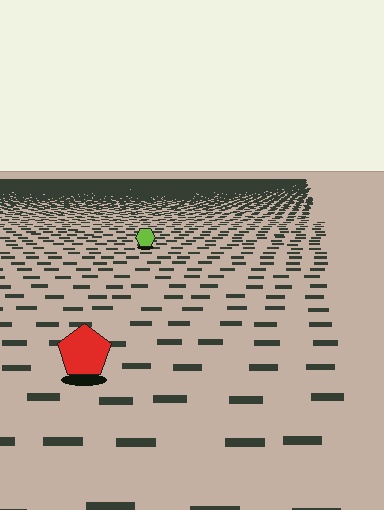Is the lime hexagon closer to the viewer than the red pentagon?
No. The red pentagon is closer — you can tell from the texture gradient: the ground texture is coarser near it.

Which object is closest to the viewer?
The red pentagon is closest. The texture marks near it are larger and more spread out.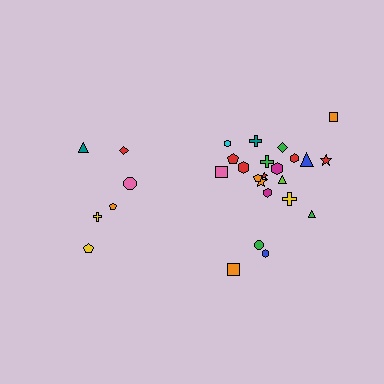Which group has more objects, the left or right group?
The right group.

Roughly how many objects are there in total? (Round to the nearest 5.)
Roughly 30 objects in total.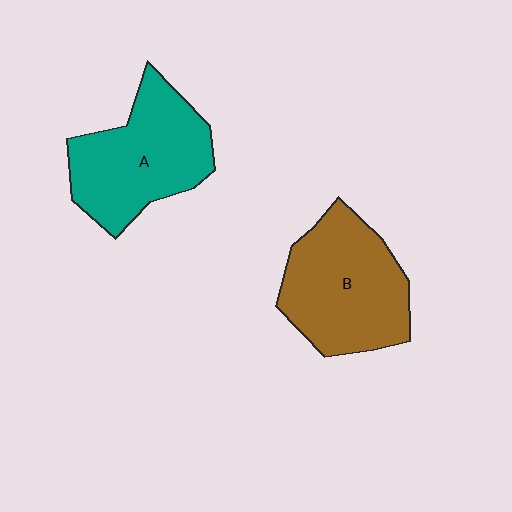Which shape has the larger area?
Shape B (brown).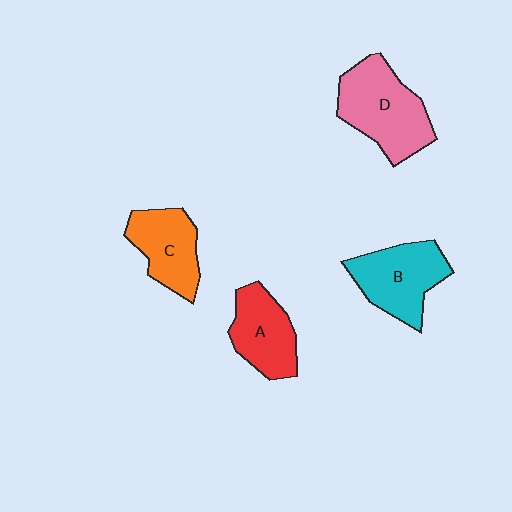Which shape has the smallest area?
Shape A (red).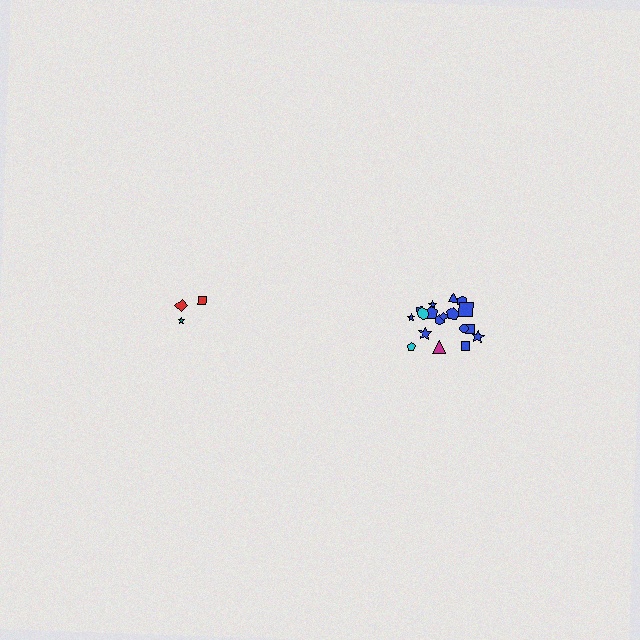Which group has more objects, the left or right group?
The right group.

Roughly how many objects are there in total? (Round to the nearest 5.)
Roughly 20 objects in total.